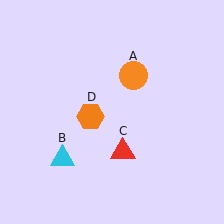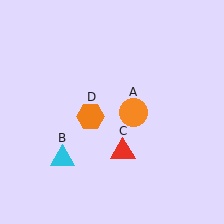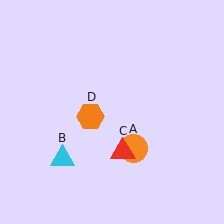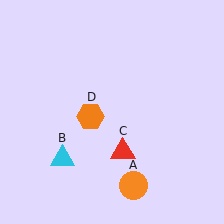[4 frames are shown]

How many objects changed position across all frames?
1 object changed position: orange circle (object A).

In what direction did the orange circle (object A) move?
The orange circle (object A) moved down.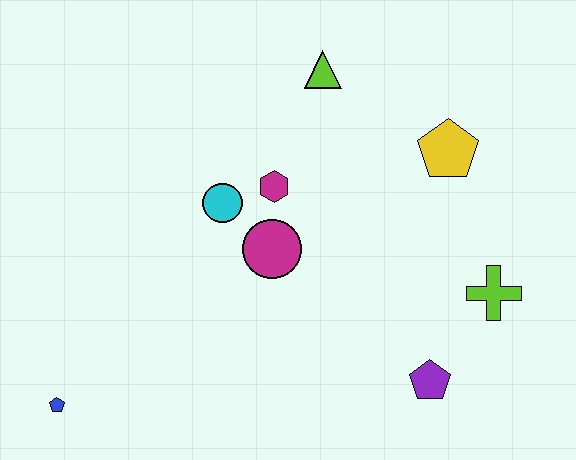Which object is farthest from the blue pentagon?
The yellow pentagon is farthest from the blue pentagon.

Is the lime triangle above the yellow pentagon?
Yes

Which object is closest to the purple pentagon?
The lime cross is closest to the purple pentagon.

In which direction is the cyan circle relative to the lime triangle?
The cyan circle is below the lime triangle.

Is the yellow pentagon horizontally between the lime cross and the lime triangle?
Yes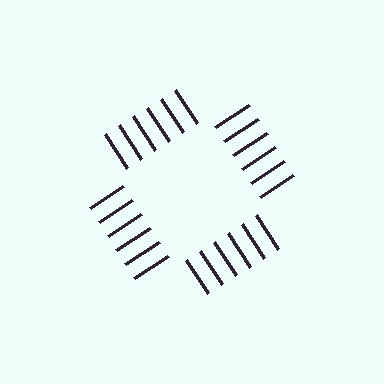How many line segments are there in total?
24 — 6 along each of the 4 edges.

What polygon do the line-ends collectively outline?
An illusory square — the line segments terminate on its edges but no continuous stroke is drawn.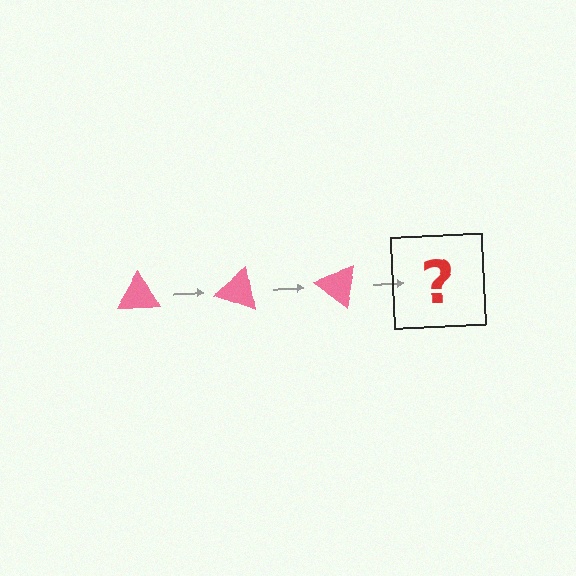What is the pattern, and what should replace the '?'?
The pattern is that the triangle rotates 20 degrees each step. The '?' should be a pink triangle rotated 60 degrees.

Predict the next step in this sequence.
The next step is a pink triangle rotated 60 degrees.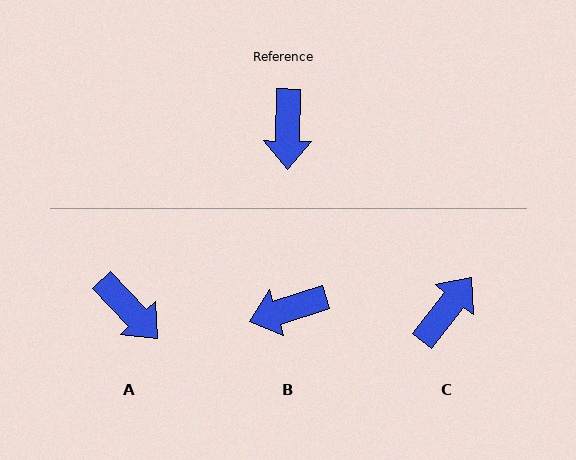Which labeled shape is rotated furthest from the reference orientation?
C, about 143 degrees away.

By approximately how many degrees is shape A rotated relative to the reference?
Approximately 45 degrees counter-clockwise.